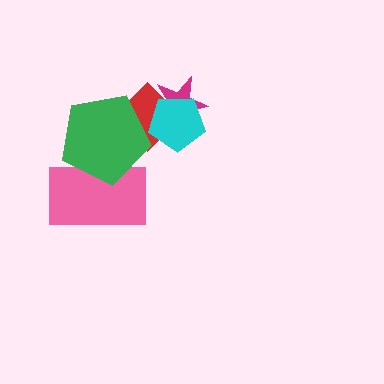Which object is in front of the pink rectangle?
The green pentagon is in front of the pink rectangle.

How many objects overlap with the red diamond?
3 objects overlap with the red diamond.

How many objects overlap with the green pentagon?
2 objects overlap with the green pentagon.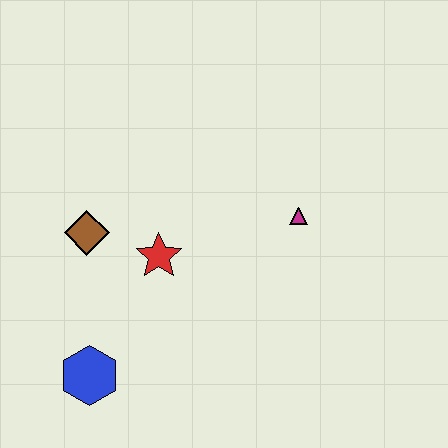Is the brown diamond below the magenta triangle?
Yes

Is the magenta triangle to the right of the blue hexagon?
Yes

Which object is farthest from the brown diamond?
The magenta triangle is farthest from the brown diamond.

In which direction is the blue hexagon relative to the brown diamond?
The blue hexagon is below the brown diamond.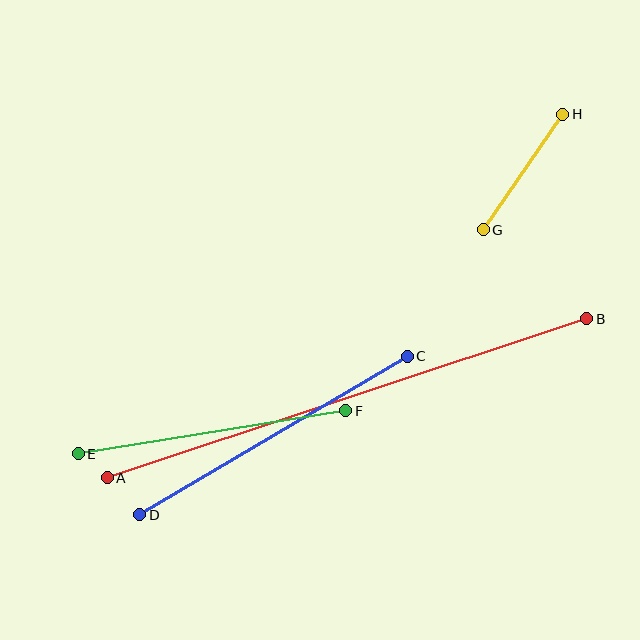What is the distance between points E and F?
The distance is approximately 271 pixels.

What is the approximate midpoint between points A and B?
The midpoint is at approximately (347, 398) pixels.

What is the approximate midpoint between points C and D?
The midpoint is at approximately (274, 436) pixels.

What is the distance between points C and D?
The distance is approximately 311 pixels.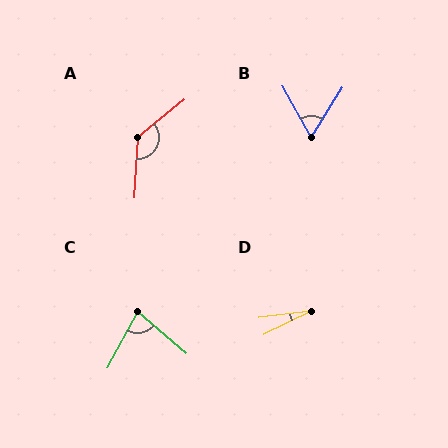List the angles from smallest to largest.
D (19°), B (61°), C (78°), A (132°).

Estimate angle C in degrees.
Approximately 78 degrees.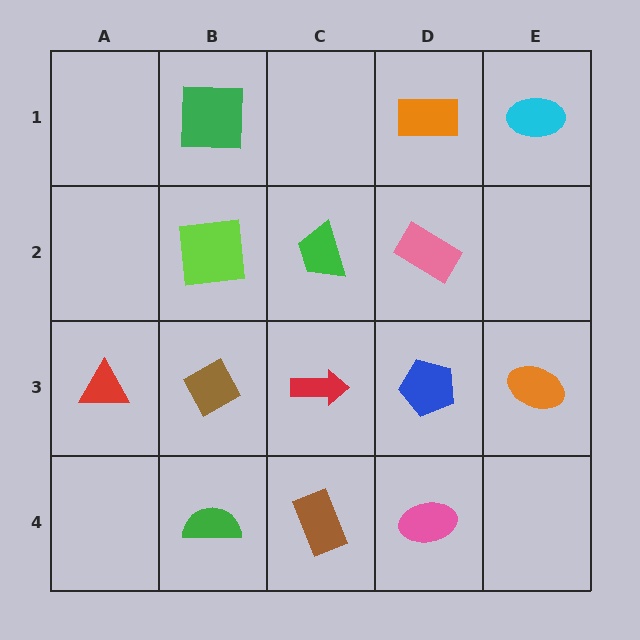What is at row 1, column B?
A green square.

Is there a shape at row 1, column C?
No, that cell is empty.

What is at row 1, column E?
A cyan ellipse.